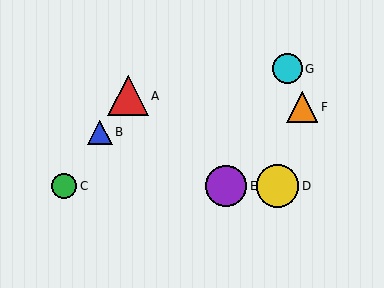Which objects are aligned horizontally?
Objects C, D, E are aligned horizontally.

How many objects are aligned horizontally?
3 objects (C, D, E) are aligned horizontally.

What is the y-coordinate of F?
Object F is at y≈107.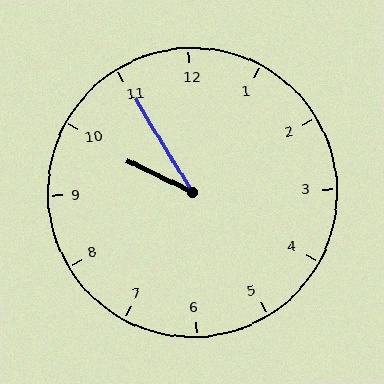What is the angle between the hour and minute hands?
Approximately 32 degrees.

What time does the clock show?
9:55.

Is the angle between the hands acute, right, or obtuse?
It is acute.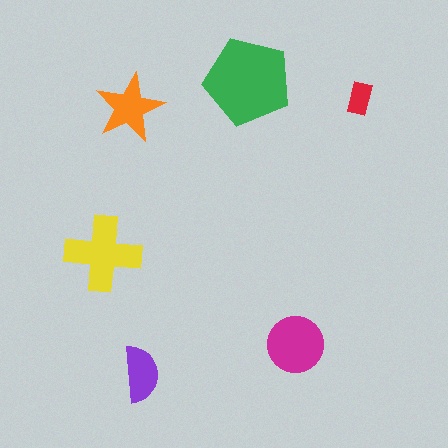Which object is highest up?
The green pentagon is topmost.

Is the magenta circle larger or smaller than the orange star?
Larger.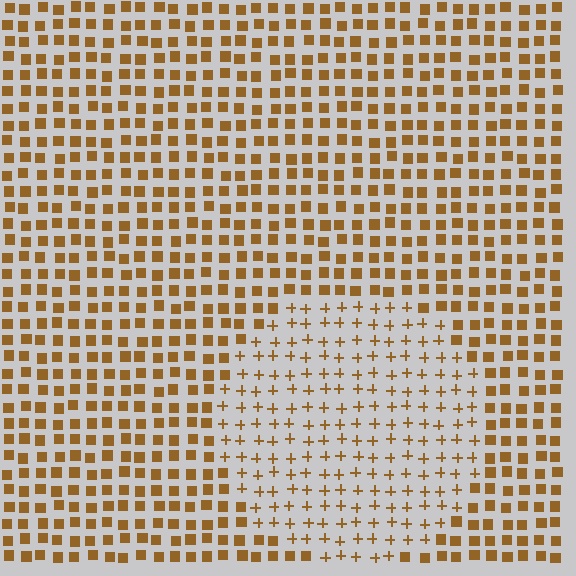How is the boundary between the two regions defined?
The boundary is defined by a change in element shape: plus signs inside vs. squares outside. All elements share the same color and spacing.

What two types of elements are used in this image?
The image uses plus signs inside the circle region and squares outside it.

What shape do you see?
I see a circle.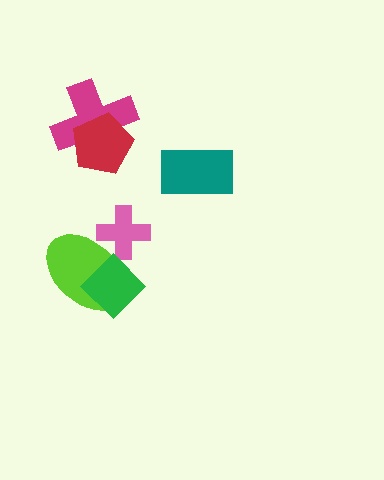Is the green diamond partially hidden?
No, no other shape covers it.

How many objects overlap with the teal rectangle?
0 objects overlap with the teal rectangle.